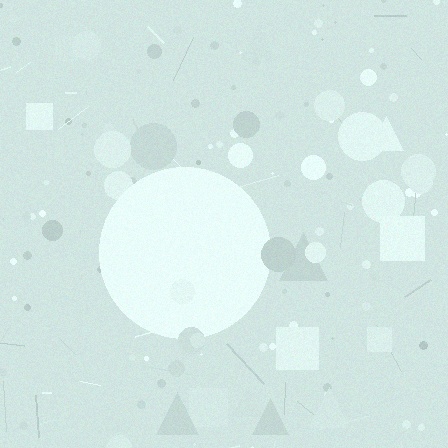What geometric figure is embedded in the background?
A circle is embedded in the background.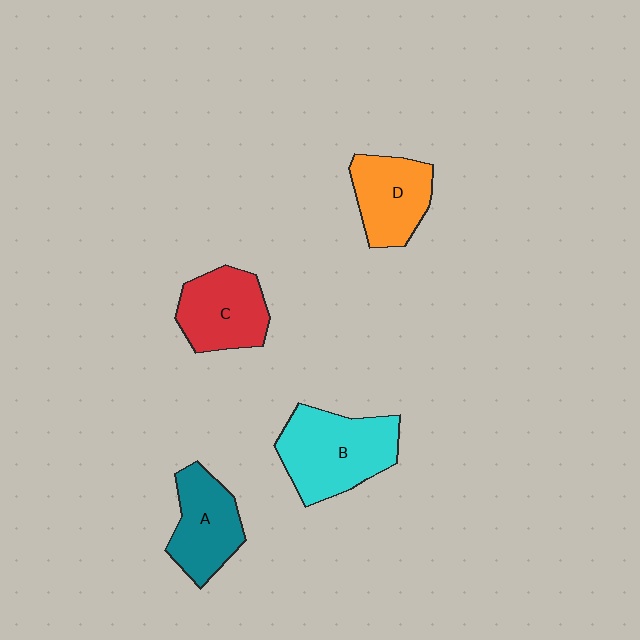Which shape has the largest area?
Shape B (cyan).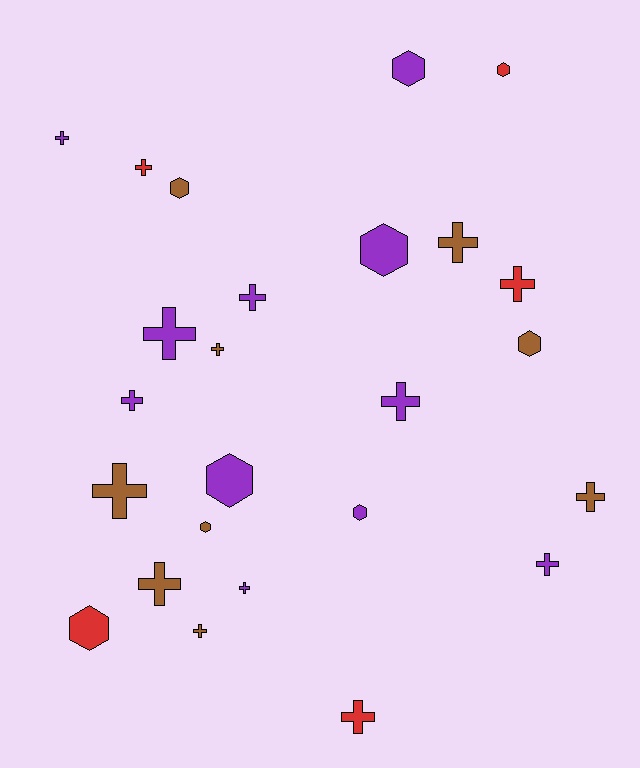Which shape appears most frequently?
Cross, with 16 objects.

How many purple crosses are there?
There are 7 purple crosses.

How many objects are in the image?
There are 25 objects.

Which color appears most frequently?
Purple, with 11 objects.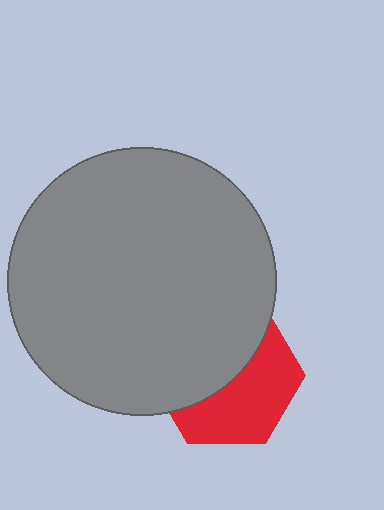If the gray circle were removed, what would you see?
You would see the complete red hexagon.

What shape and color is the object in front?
The object in front is a gray circle.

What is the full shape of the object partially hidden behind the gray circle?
The partially hidden object is a red hexagon.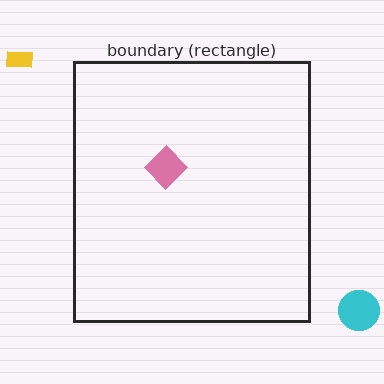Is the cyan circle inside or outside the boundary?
Outside.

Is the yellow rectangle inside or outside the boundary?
Outside.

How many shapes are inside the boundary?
1 inside, 2 outside.